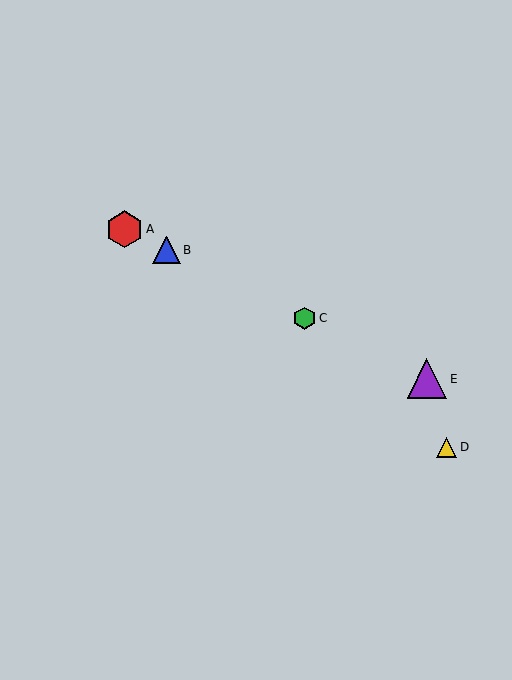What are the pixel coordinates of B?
Object B is at (167, 250).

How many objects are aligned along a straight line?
4 objects (A, B, C, E) are aligned along a straight line.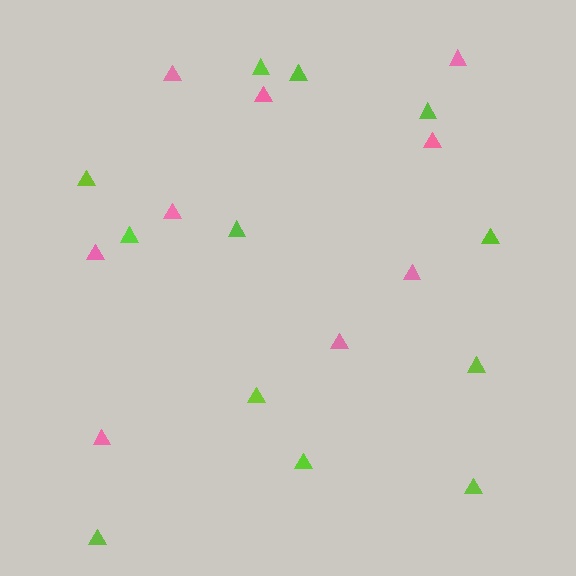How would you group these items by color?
There are 2 groups: one group of lime triangles (12) and one group of pink triangles (9).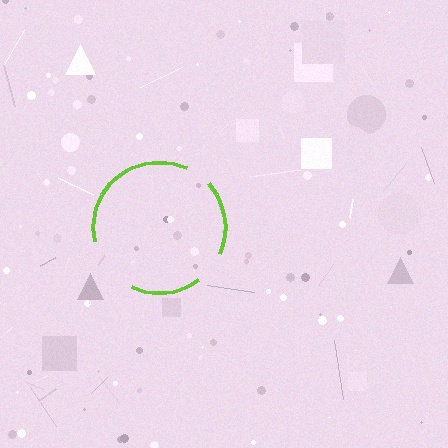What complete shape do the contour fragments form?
The contour fragments form a circle.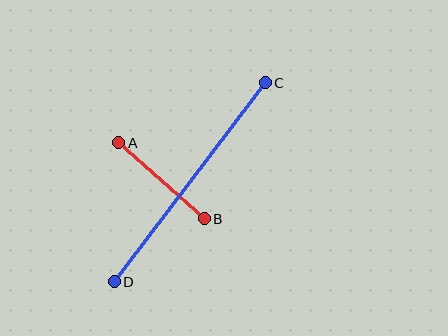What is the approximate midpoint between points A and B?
The midpoint is at approximately (161, 181) pixels.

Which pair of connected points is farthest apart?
Points C and D are farthest apart.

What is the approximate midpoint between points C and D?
The midpoint is at approximately (190, 182) pixels.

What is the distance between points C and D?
The distance is approximately 250 pixels.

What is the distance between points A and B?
The distance is approximately 115 pixels.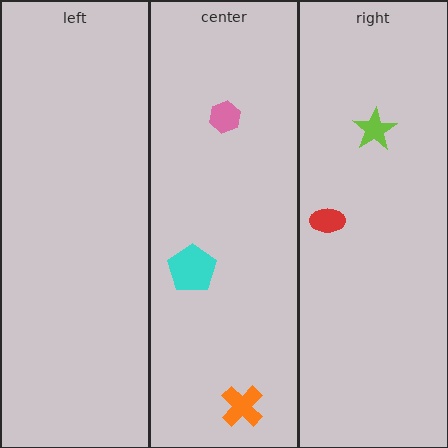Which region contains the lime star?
The right region.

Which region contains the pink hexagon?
The center region.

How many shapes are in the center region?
3.